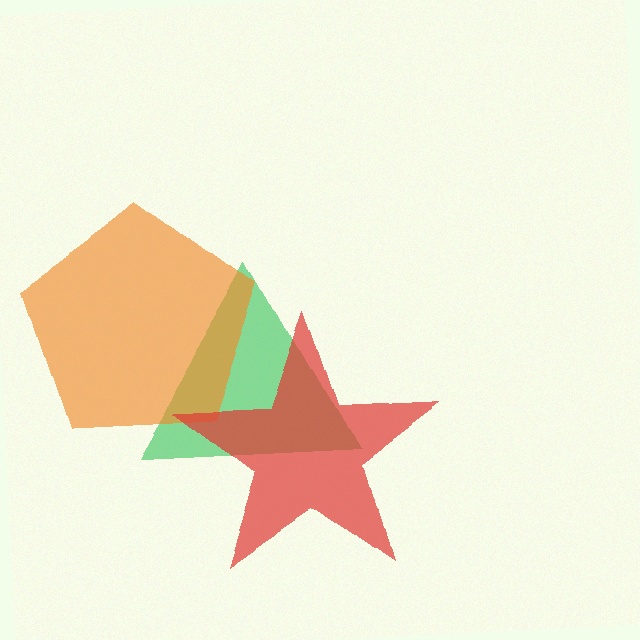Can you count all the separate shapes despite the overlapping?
Yes, there are 3 separate shapes.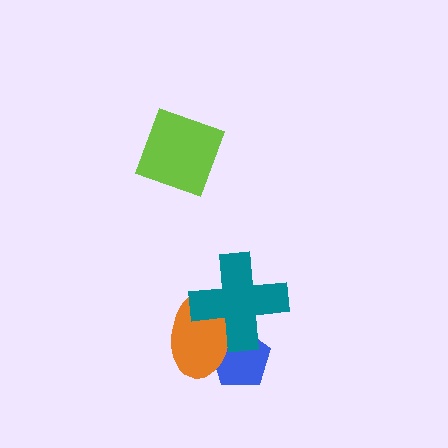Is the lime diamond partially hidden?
No, no other shape covers it.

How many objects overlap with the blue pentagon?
2 objects overlap with the blue pentagon.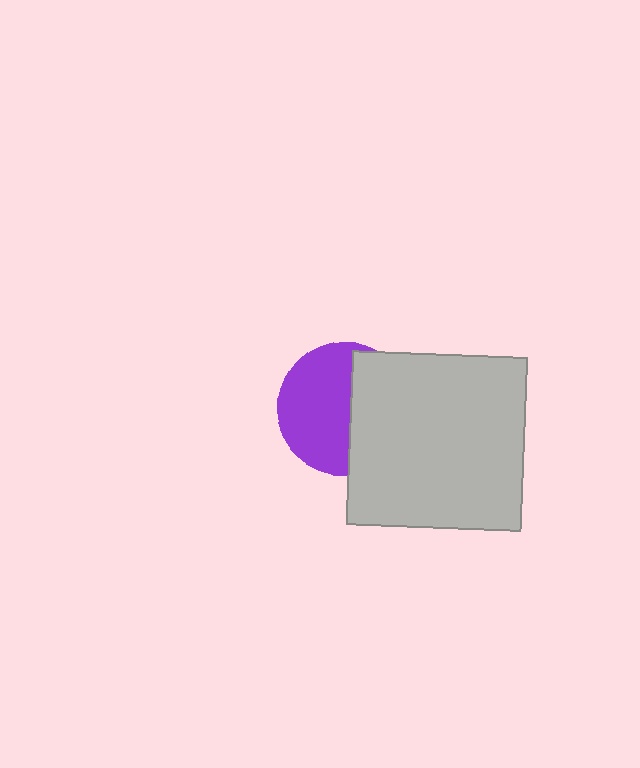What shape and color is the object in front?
The object in front is a light gray square.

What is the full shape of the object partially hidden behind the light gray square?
The partially hidden object is a purple circle.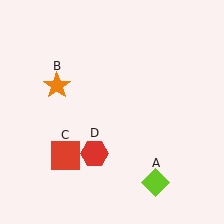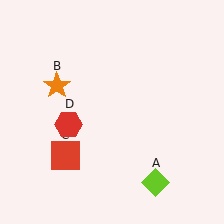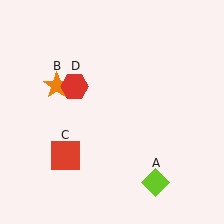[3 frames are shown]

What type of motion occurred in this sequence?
The red hexagon (object D) rotated clockwise around the center of the scene.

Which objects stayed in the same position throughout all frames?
Lime diamond (object A) and orange star (object B) and red square (object C) remained stationary.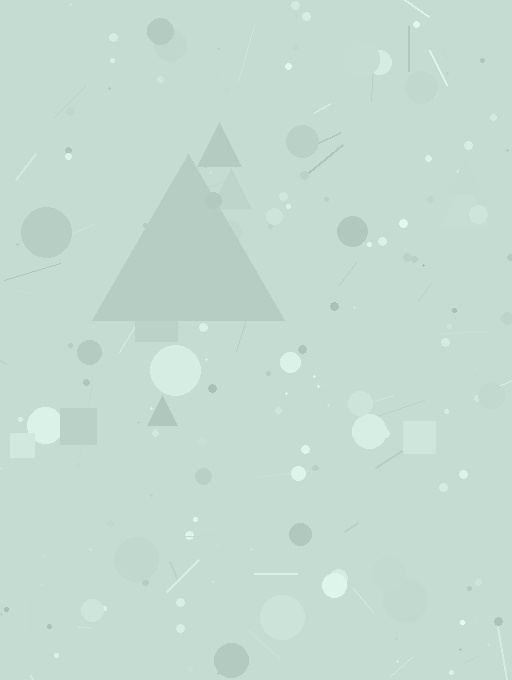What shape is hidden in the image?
A triangle is hidden in the image.